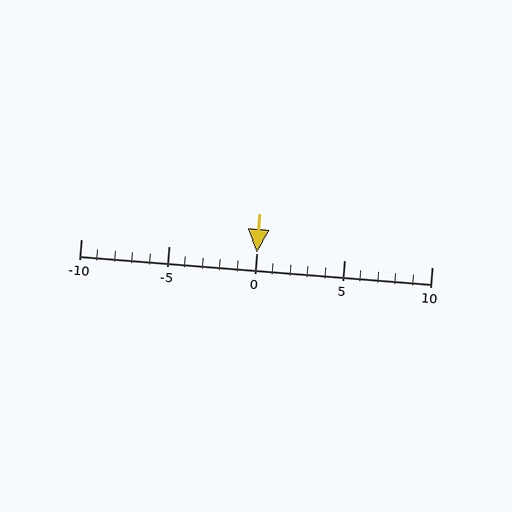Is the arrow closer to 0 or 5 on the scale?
The arrow is closer to 0.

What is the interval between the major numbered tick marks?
The major tick marks are spaced 5 units apart.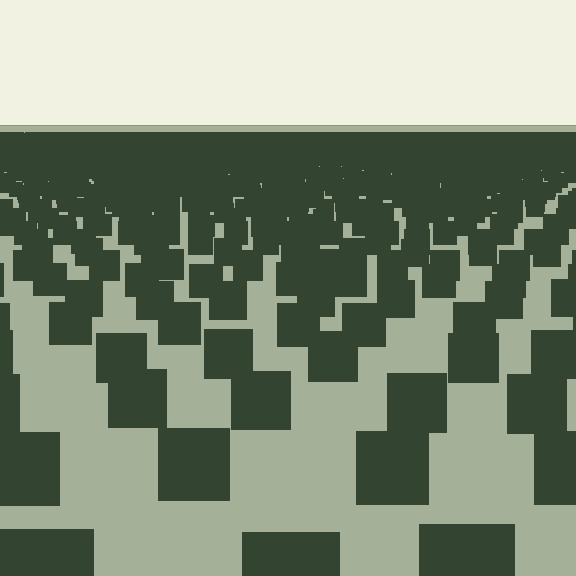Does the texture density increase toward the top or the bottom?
Density increases toward the top.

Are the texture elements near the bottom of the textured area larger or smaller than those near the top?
Larger. Near the bottom, elements are closer to the viewer and appear at a bigger on-screen size.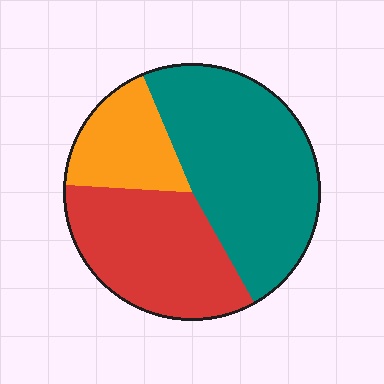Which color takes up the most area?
Teal, at roughly 50%.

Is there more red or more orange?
Red.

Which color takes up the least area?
Orange, at roughly 20%.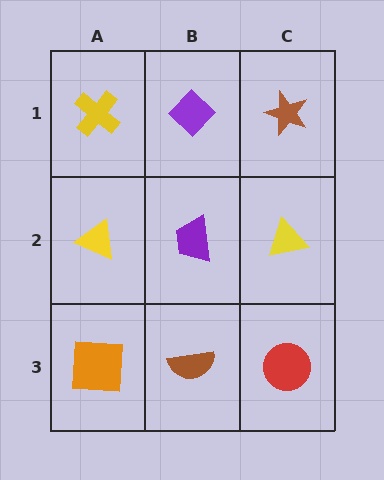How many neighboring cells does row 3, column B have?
3.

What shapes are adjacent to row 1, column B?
A purple trapezoid (row 2, column B), a yellow cross (row 1, column A), a brown star (row 1, column C).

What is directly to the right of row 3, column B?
A red circle.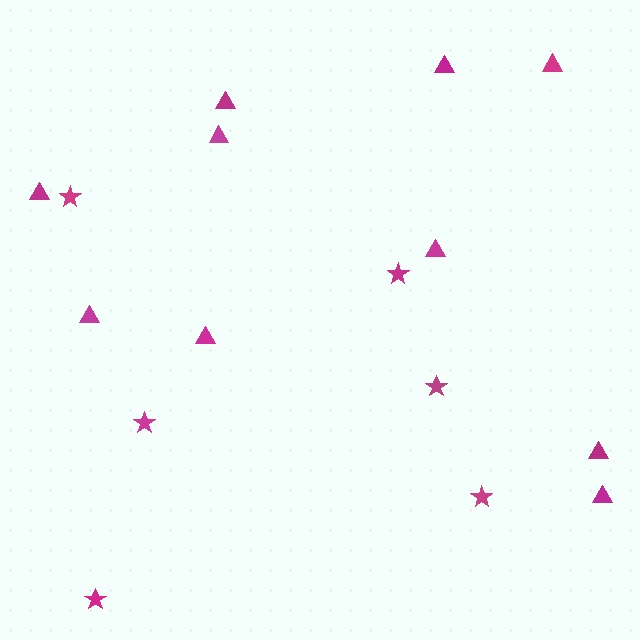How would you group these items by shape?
There are 2 groups: one group of triangles (10) and one group of stars (6).